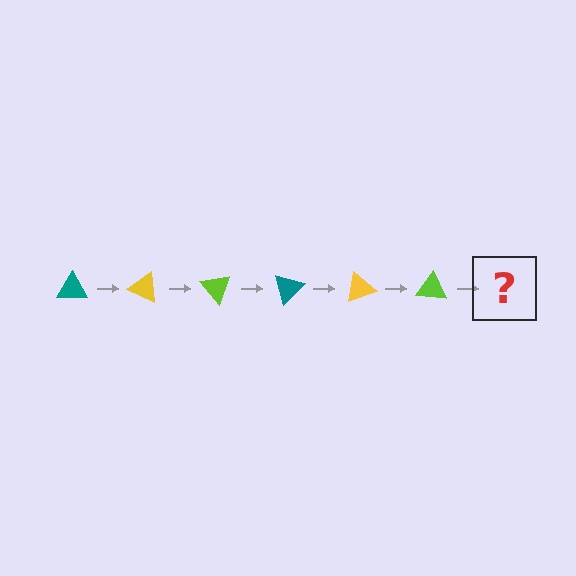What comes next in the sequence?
The next element should be a teal triangle, rotated 150 degrees from the start.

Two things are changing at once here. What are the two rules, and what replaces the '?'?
The two rules are that it rotates 25 degrees each step and the color cycles through teal, yellow, and lime. The '?' should be a teal triangle, rotated 150 degrees from the start.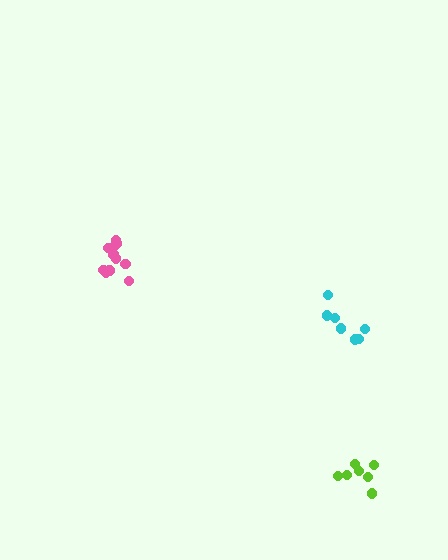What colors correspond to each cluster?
The clusters are colored: lime, cyan, pink.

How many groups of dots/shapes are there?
There are 3 groups.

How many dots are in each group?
Group 1: 7 dots, Group 2: 7 dots, Group 3: 11 dots (25 total).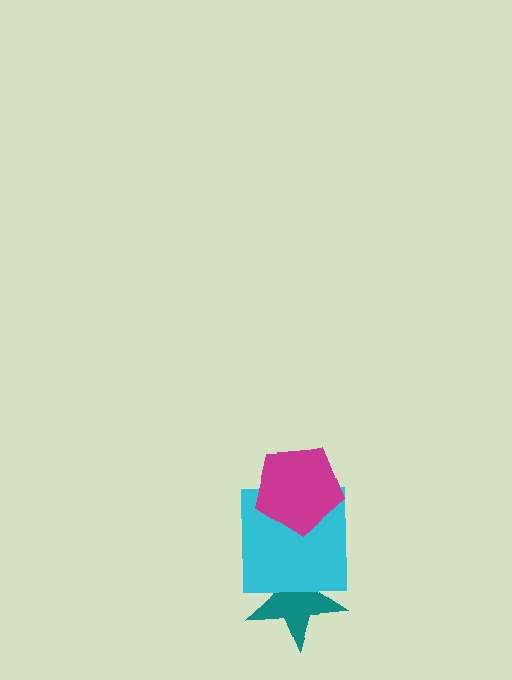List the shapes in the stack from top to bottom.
From top to bottom: the magenta pentagon, the cyan square, the teal star.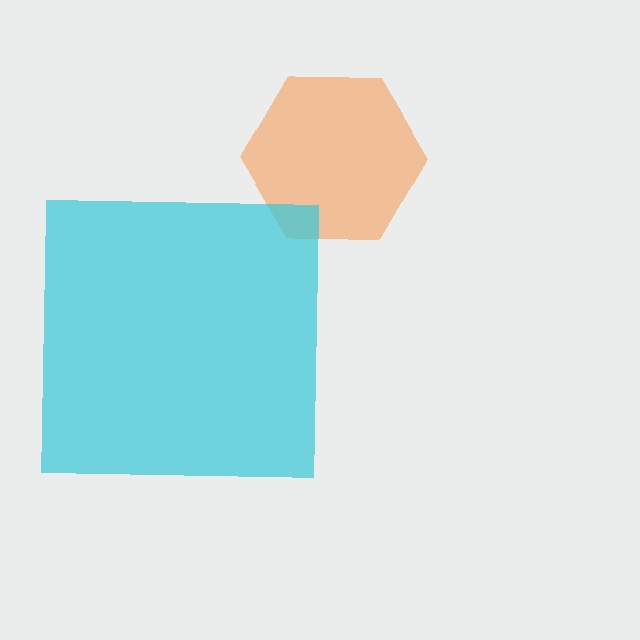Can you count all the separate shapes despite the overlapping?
Yes, there are 2 separate shapes.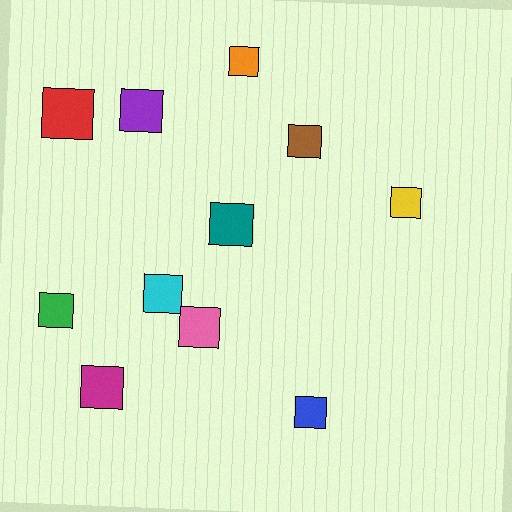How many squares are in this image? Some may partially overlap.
There are 11 squares.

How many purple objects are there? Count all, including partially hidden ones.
There is 1 purple object.